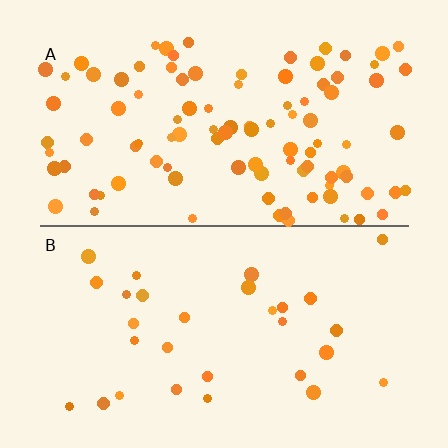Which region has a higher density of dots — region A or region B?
A (the top).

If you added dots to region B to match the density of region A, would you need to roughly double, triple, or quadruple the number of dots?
Approximately triple.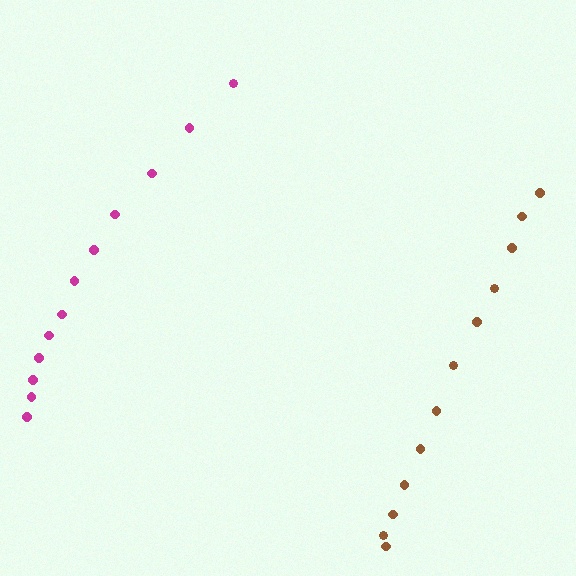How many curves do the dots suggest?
There are 2 distinct paths.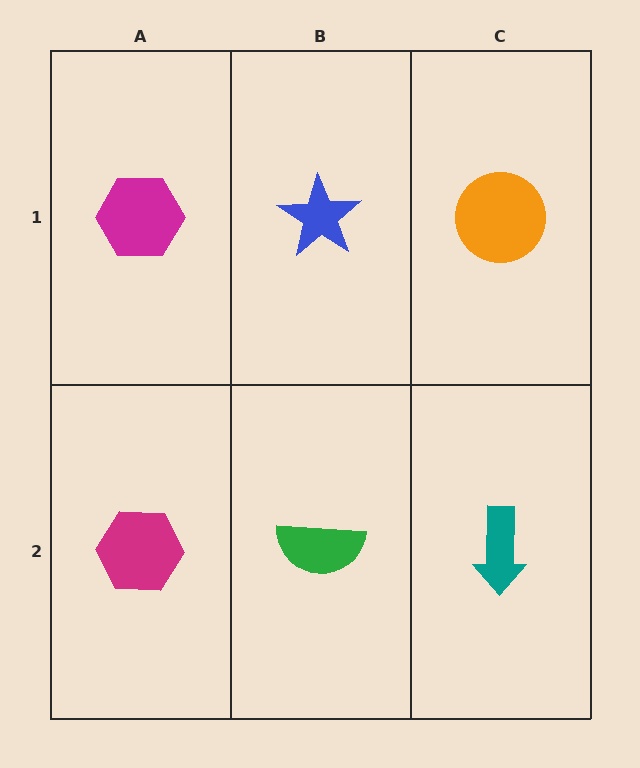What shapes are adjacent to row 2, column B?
A blue star (row 1, column B), a magenta hexagon (row 2, column A), a teal arrow (row 2, column C).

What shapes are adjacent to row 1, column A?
A magenta hexagon (row 2, column A), a blue star (row 1, column B).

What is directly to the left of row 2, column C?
A green semicircle.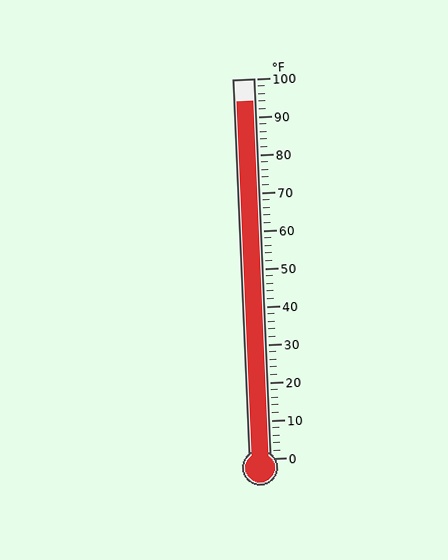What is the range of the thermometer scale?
The thermometer scale ranges from 0°F to 100°F.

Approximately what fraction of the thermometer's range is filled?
The thermometer is filled to approximately 95% of its range.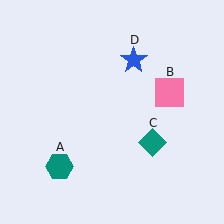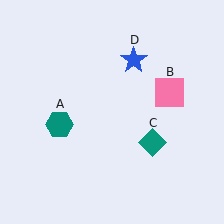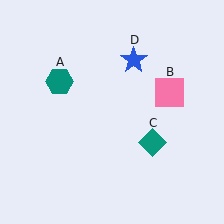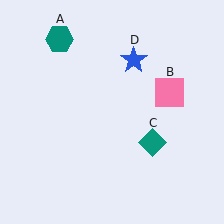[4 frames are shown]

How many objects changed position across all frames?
1 object changed position: teal hexagon (object A).